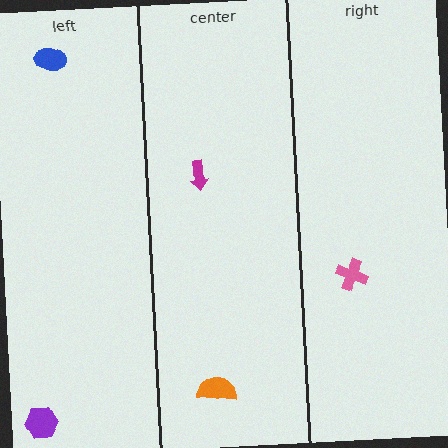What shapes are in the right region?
The pink cross.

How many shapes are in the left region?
2.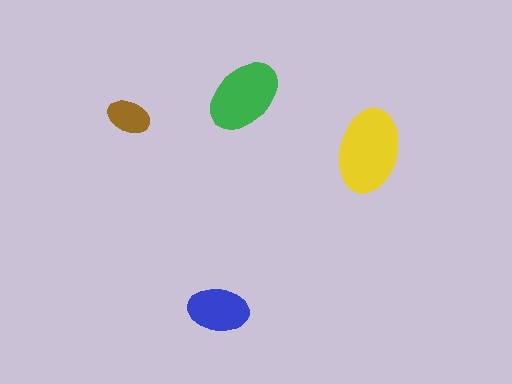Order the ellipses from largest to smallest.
the yellow one, the green one, the blue one, the brown one.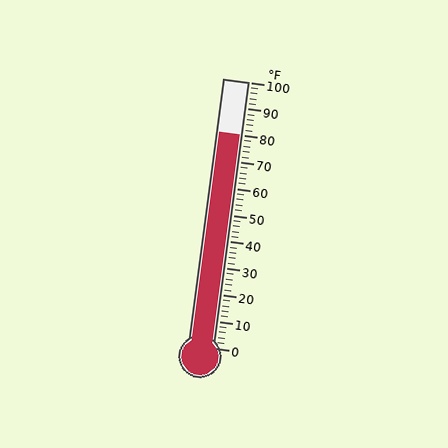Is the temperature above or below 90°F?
The temperature is below 90°F.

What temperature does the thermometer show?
The thermometer shows approximately 80°F.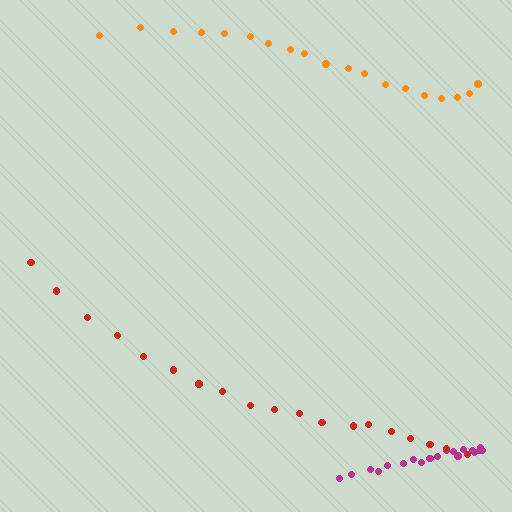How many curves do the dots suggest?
There are 3 distinct paths.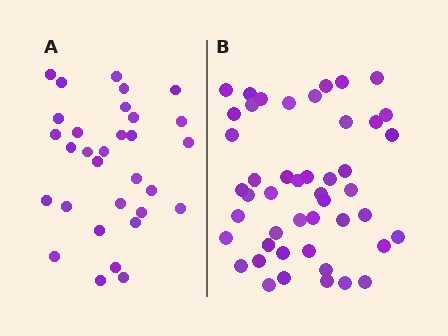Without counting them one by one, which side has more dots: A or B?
Region B (the right region) has more dots.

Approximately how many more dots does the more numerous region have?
Region B has approximately 15 more dots than region A.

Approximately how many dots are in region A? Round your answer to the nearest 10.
About 30 dots. (The exact count is 31, which rounds to 30.)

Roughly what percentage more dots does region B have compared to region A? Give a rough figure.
About 50% more.